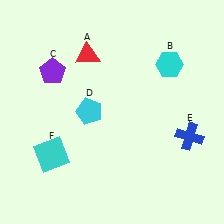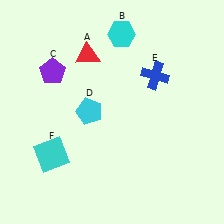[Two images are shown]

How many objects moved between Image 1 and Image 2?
2 objects moved between the two images.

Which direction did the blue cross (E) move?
The blue cross (E) moved up.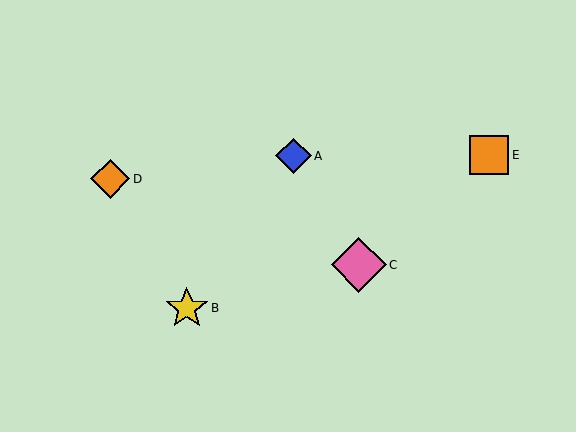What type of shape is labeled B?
Shape B is a yellow star.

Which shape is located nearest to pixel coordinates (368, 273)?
The pink diamond (labeled C) at (359, 265) is nearest to that location.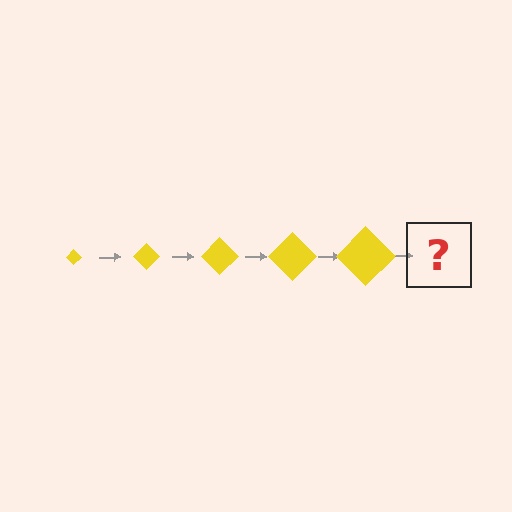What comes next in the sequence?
The next element should be a yellow diamond, larger than the previous one.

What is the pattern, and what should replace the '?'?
The pattern is that the diamond gets progressively larger each step. The '?' should be a yellow diamond, larger than the previous one.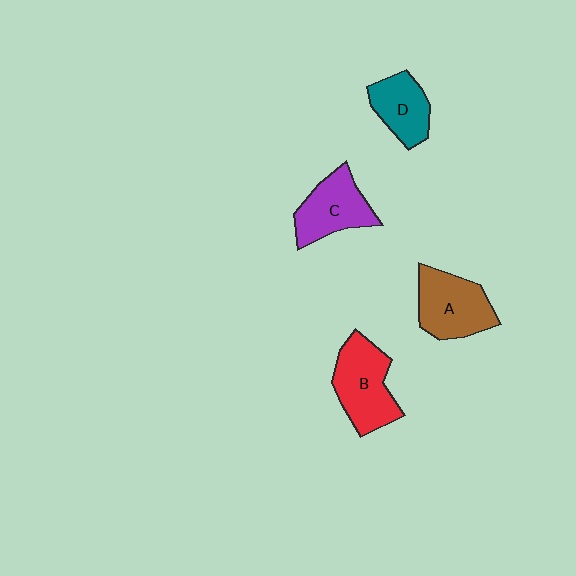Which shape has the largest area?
Shape B (red).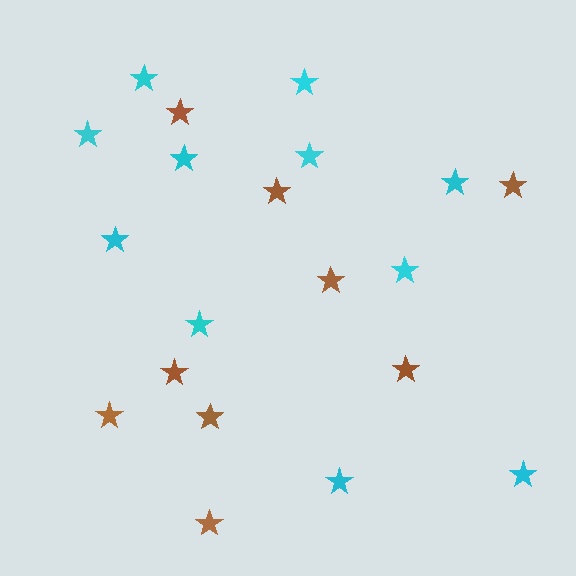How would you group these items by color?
There are 2 groups: one group of cyan stars (11) and one group of brown stars (9).